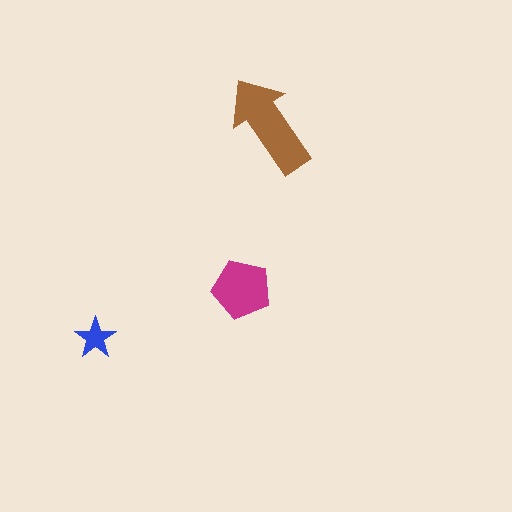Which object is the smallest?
The blue star.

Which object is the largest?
The brown arrow.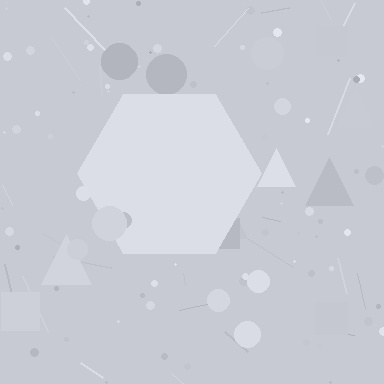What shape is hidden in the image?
A hexagon is hidden in the image.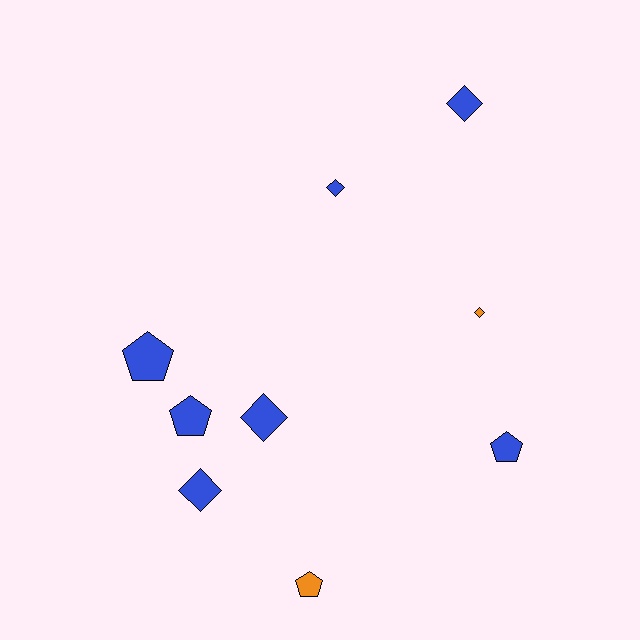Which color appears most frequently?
Blue, with 7 objects.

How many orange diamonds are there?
There is 1 orange diamond.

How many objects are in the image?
There are 9 objects.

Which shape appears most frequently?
Diamond, with 5 objects.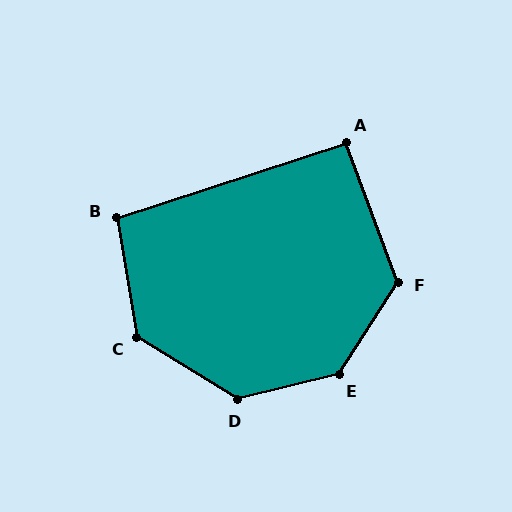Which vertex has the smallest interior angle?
A, at approximately 92 degrees.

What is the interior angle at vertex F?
Approximately 127 degrees (obtuse).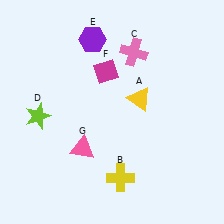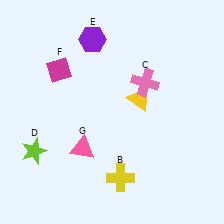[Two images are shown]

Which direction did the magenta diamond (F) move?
The magenta diamond (F) moved left.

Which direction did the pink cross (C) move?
The pink cross (C) moved down.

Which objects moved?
The objects that moved are: the pink cross (C), the lime star (D), the magenta diamond (F).